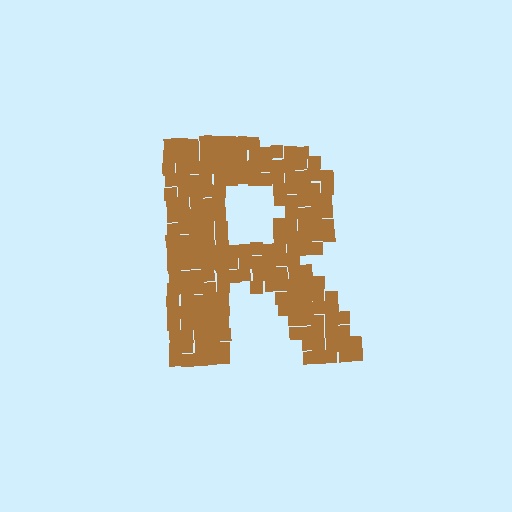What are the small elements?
The small elements are squares.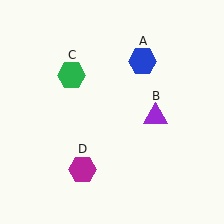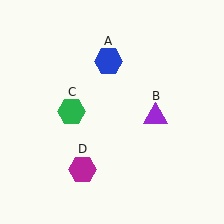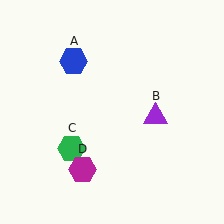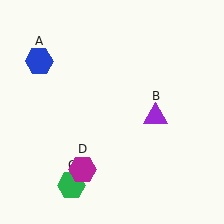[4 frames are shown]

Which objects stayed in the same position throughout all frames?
Purple triangle (object B) and magenta hexagon (object D) remained stationary.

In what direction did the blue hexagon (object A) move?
The blue hexagon (object A) moved left.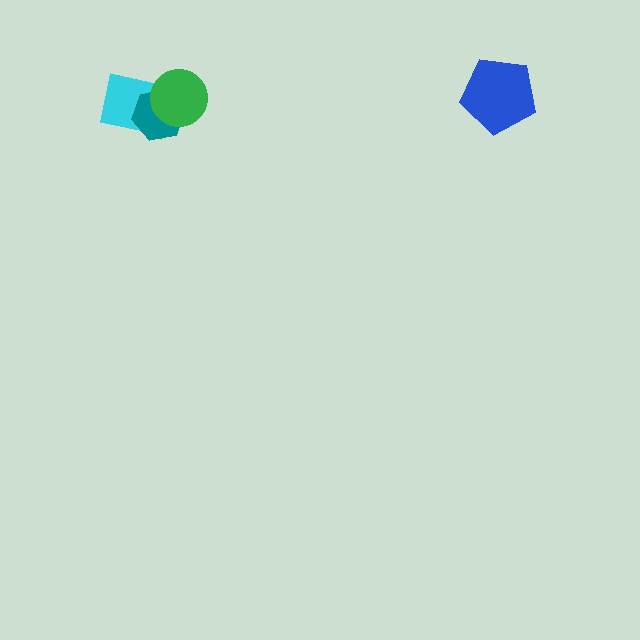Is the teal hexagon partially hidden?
Yes, it is partially covered by another shape.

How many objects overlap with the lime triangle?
3 objects overlap with the lime triangle.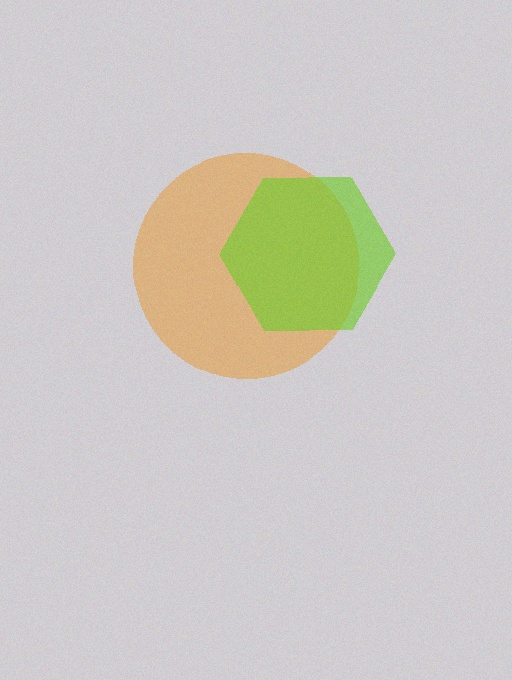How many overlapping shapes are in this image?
There are 2 overlapping shapes in the image.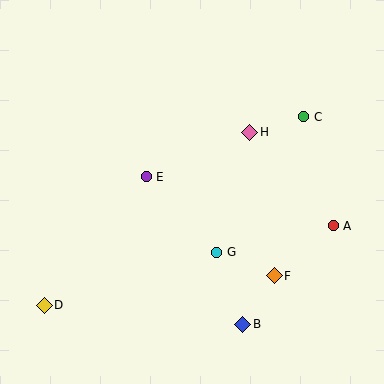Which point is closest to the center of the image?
Point E at (146, 177) is closest to the center.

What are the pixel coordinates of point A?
Point A is at (333, 226).